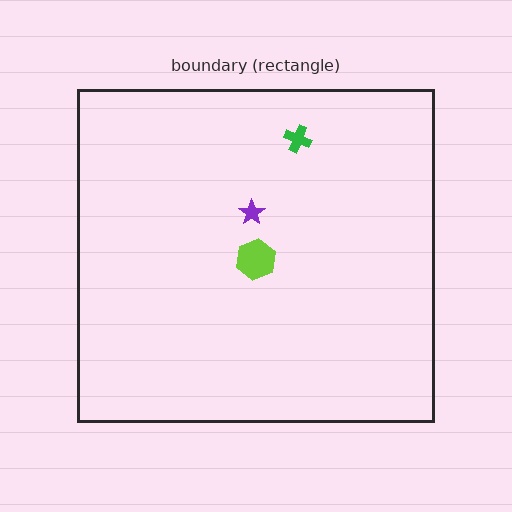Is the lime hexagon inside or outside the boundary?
Inside.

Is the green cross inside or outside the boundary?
Inside.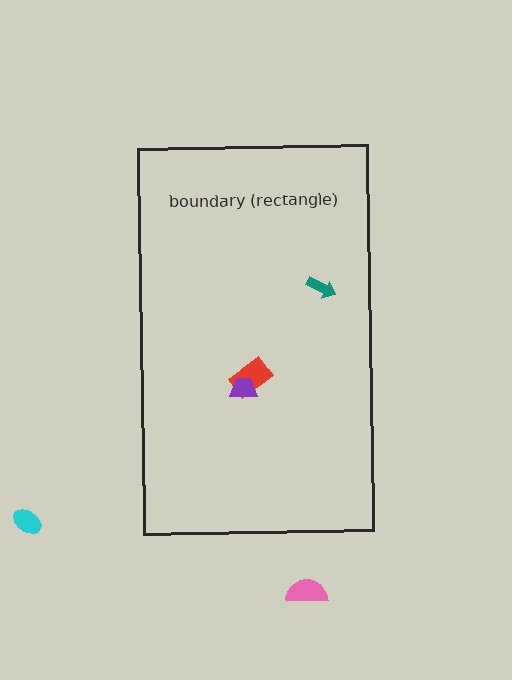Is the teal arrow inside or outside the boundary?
Inside.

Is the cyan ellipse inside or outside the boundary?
Outside.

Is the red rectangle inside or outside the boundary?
Inside.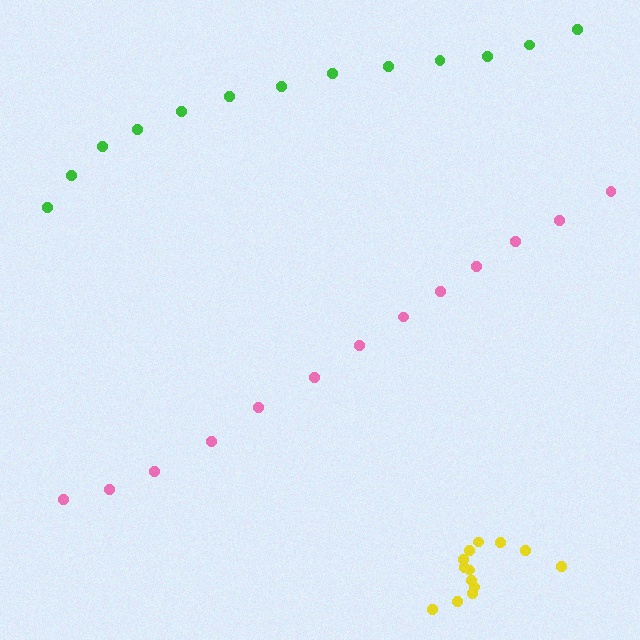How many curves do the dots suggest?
There are 3 distinct paths.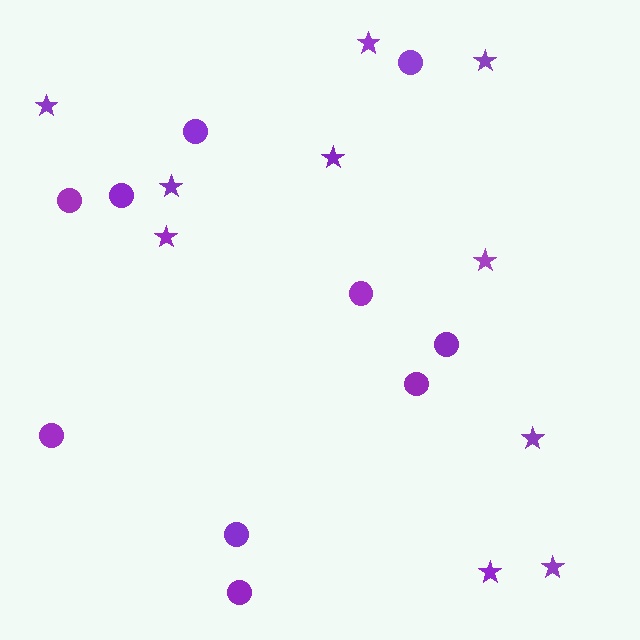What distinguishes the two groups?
There are 2 groups: one group of circles (10) and one group of stars (10).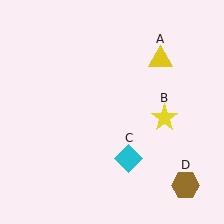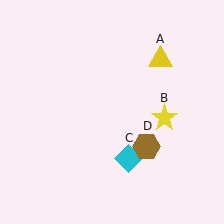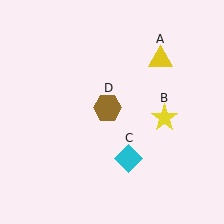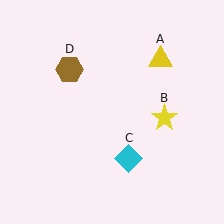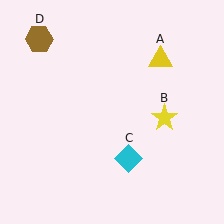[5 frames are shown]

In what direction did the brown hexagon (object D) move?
The brown hexagon (object D) moved up and to the left.